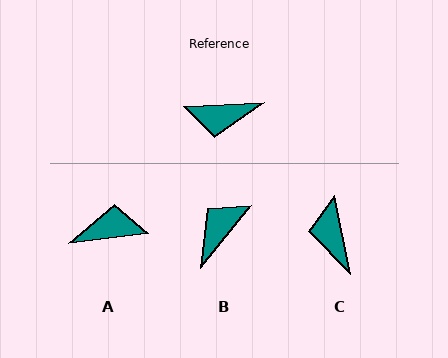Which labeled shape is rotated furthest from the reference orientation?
A, about 176 degrees away.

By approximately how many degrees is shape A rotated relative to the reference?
Approximately 176 degrees clockwise.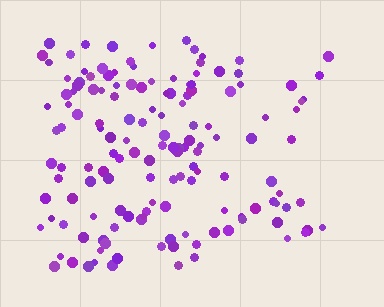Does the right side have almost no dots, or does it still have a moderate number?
Still a moderate number, just noticeably fewer than the left.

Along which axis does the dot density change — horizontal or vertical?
Horizontal.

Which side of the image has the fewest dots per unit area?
The right.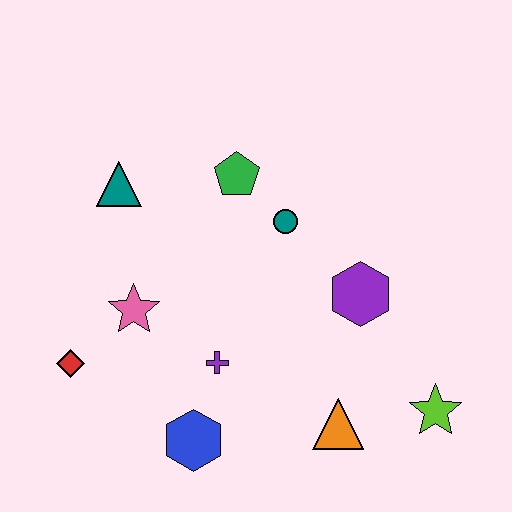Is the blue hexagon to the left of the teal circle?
Yes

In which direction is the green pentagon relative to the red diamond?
The green pentagon is above the red diamond.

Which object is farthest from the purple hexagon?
The red diamond is farthest from the purple hexagon.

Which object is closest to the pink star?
The red diamond is closest to the pink star.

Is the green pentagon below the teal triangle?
No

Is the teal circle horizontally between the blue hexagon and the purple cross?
No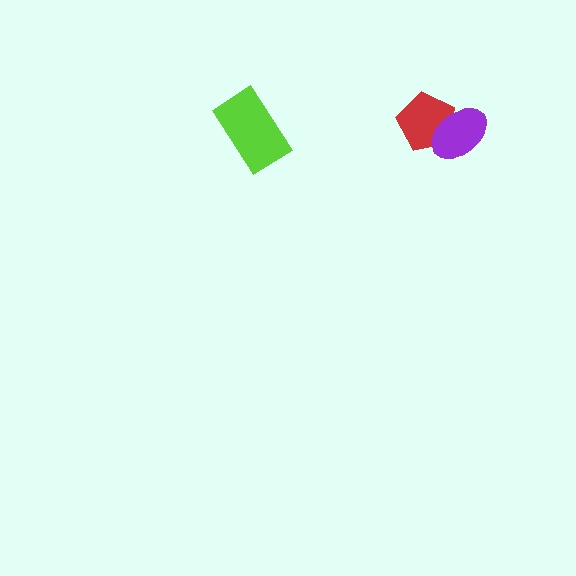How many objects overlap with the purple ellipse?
1 object overlaps with the purple ellipse.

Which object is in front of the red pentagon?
The purple ellipse is in front of the red pentagon.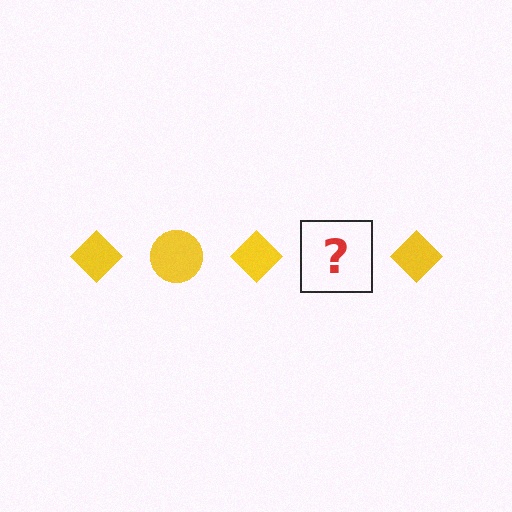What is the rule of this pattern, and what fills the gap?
The rule is that the pattern cycles through diamond, circle shapes in yellow. The gap should be filled with a yellow circle.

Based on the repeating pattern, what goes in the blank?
The blank should be a yellow circle.